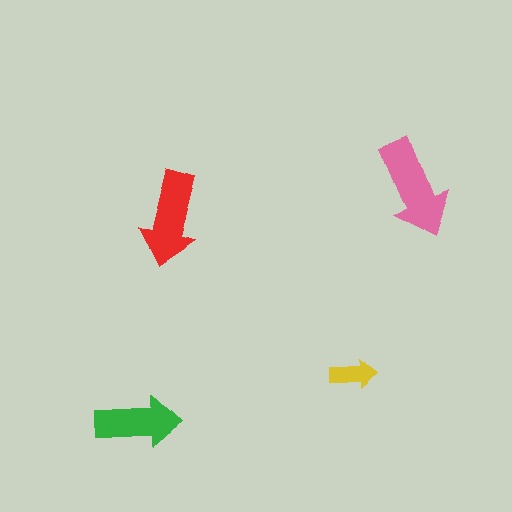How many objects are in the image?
There are 4 objects in the image.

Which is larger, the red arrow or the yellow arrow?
The red one.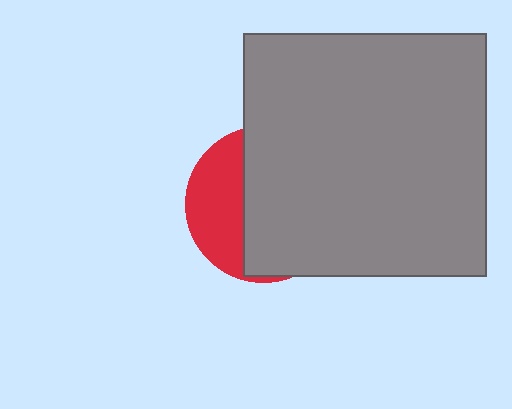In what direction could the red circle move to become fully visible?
The red circle could move left. That would shift it out from behind the gray square entirely.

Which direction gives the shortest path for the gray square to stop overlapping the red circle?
Moving right gives the shortest separation.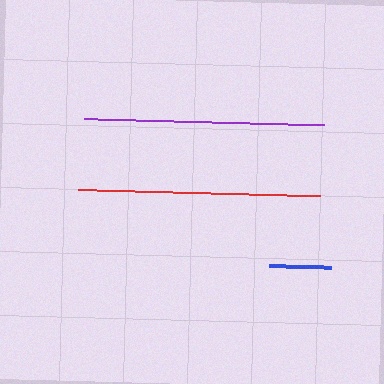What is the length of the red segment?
The red segment is approximately 241 pixels long.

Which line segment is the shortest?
The blue line is the shortest at approximately 62 pixels.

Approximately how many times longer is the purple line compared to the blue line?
The purple line is approximately 3.9 times the length of the blue line.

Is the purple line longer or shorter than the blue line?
The purple line is longer than the blue line.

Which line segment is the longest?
The red line is the longest at approximately 241 pixels.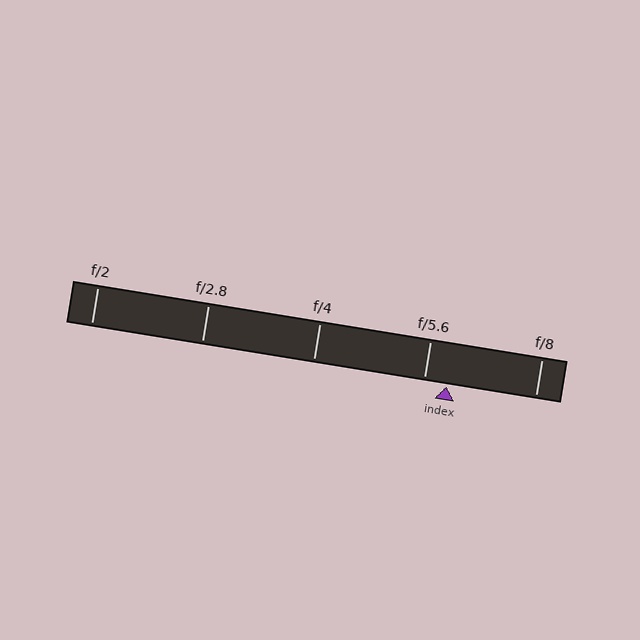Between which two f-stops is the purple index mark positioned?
The index mark is between f/5.6 and f/8.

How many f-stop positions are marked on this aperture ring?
There are 5 f-stop positions marked.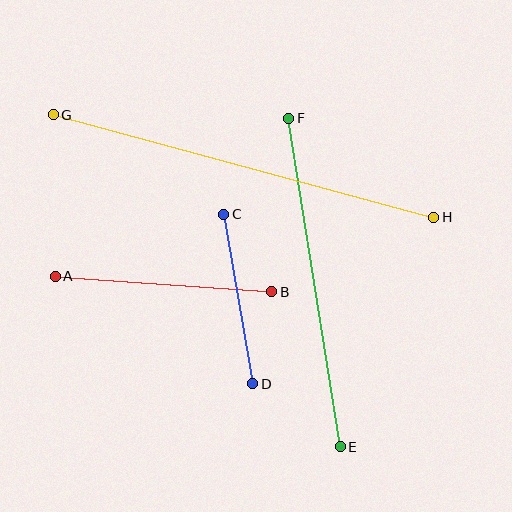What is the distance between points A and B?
The distance is approximately 217 pixels.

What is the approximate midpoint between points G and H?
The midpoint is at approximately (243, 166) pixels.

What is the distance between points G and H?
The distance is approximately 394 pixels.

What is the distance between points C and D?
The distance is approximately 172 pixels.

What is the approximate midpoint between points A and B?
The midpoint is at approximately (164, 284) pixels.